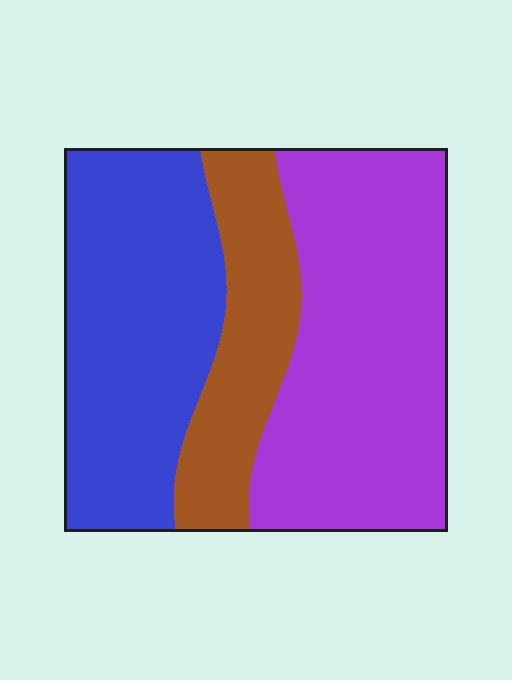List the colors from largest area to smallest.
From largest to smallest: purple, blue, brown.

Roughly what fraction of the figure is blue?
Blue takes up between a third and a half of the figure.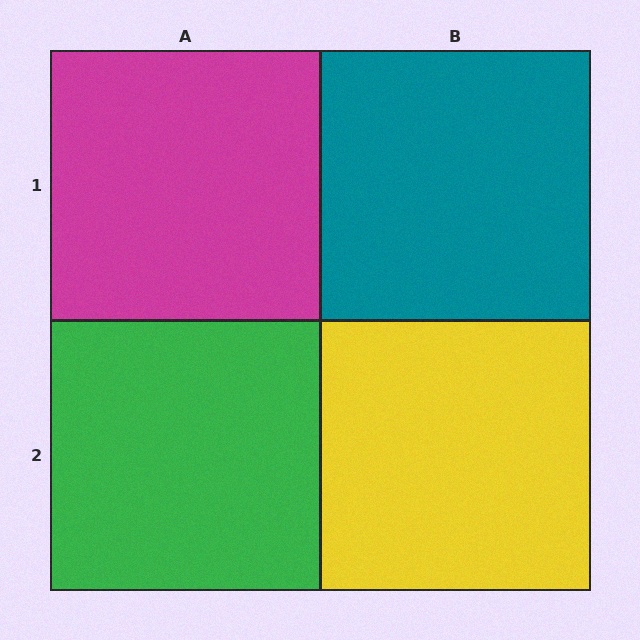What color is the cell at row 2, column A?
Green.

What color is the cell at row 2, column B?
Yellow.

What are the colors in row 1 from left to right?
Magenta, teal.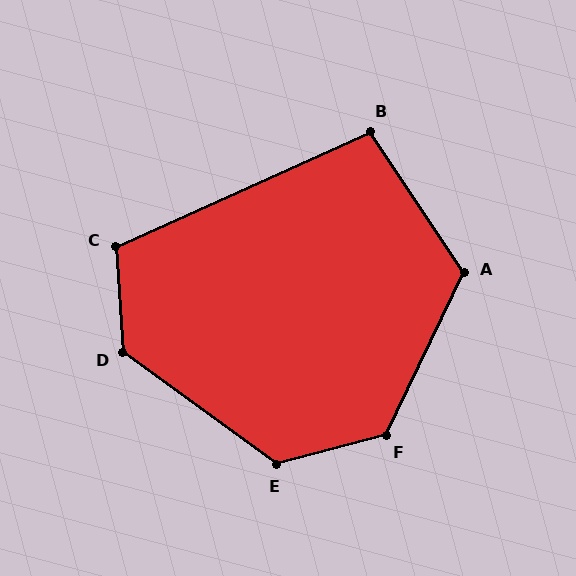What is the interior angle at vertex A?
Approximately 121 degrees (obtuse).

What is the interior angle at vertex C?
Approximately 110 degrees (obtuse).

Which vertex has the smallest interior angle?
B, at approximately 99 degrees.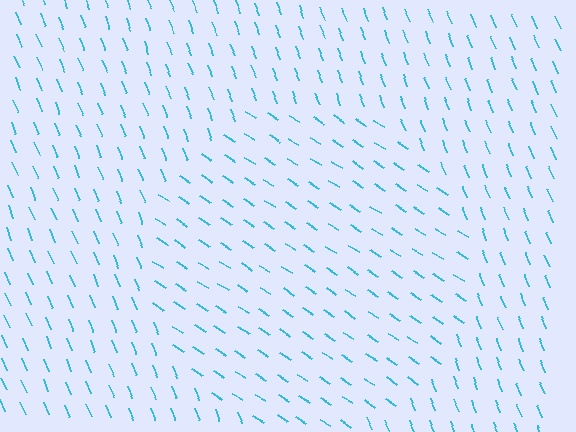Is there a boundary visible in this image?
Yes, there is a texture boundary formed by a change in line orientation.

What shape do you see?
I see a circle.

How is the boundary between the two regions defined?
The boundary is defined purely by a change in line orientation (approximately 35 degrees difference). All lines are the same color and thickness.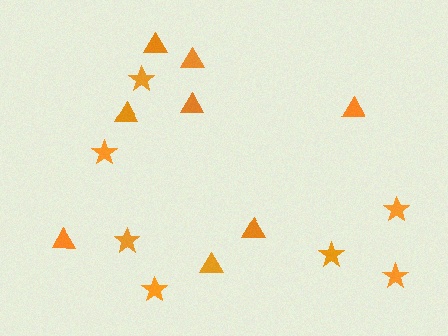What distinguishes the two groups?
There are 2 groups: one group of stars (7) and one group of triangles (8).